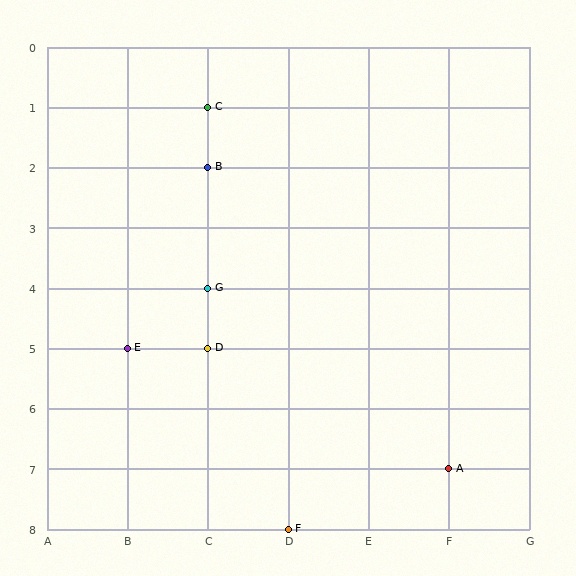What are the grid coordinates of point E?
Point E is at grid coordinates (B, 5).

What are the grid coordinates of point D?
Point D is at grid coordinates (C, 5).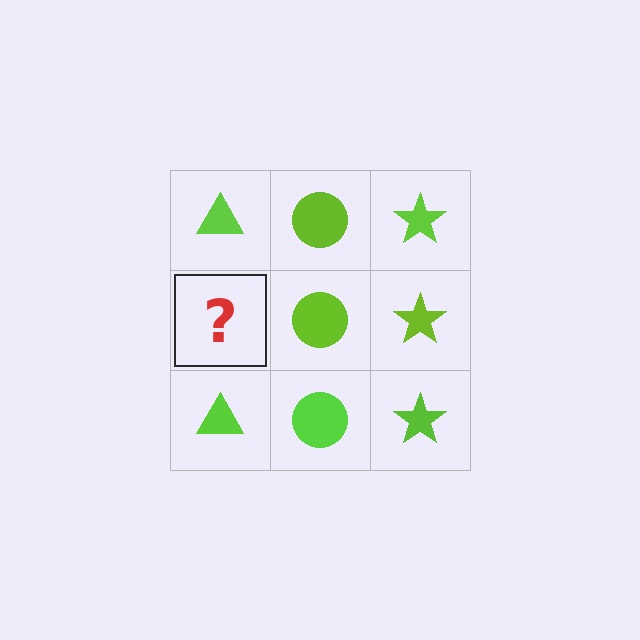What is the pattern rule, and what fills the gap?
The rule is that each column has a consistent shape. The gap should be filled with a lime triangle.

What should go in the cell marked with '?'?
The missing cell should contain a lime triangle.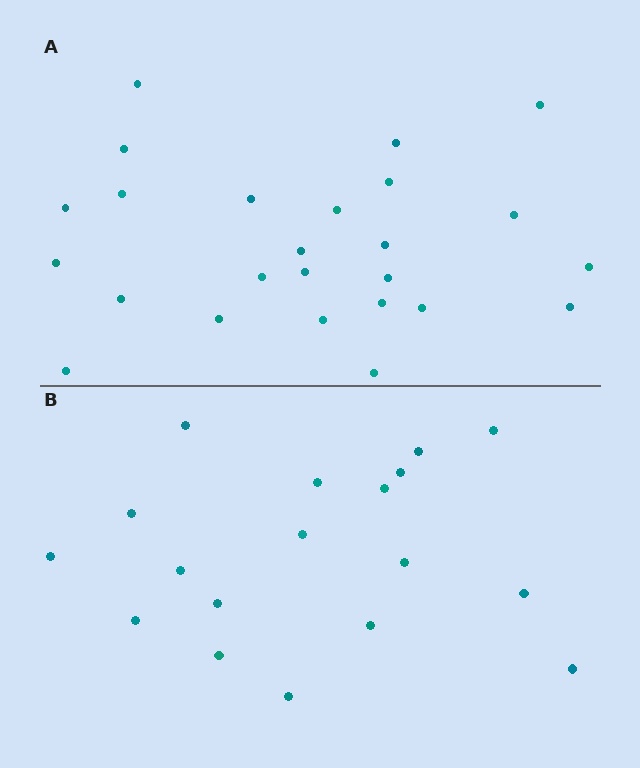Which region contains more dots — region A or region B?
Region A (the top region) has more dots.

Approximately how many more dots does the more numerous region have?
Region A has roughly 8 or so more dots than region B.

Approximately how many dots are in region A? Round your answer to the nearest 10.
About 20 dots. (The exact count is 25, which rounds to 20.)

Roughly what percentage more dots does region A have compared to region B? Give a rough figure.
About 40% more.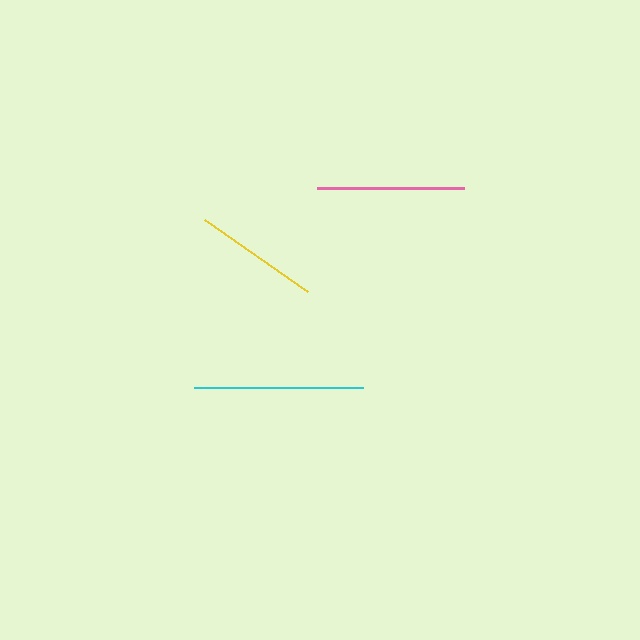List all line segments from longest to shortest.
From longest to shortest: cyan, pink, yellow.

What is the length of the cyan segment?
The cyan segment is approximately 169 pixels long.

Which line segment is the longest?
The cyan line is the longest at approximately 169 pixels.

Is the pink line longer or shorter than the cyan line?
The cyan line is longer than the pink line.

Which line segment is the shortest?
The yellow line is the shortest at approximately 126 pixels.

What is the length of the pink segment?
The pink segment is approximately 148 pixels long.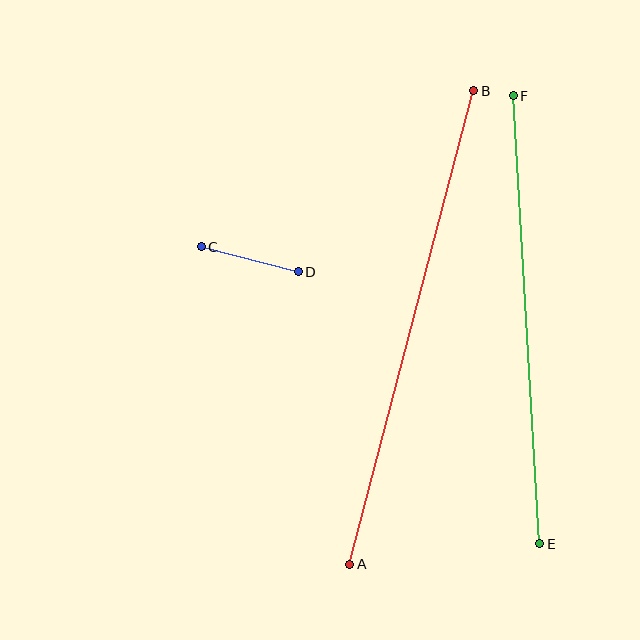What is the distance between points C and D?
The distance is approximately 100 pixels.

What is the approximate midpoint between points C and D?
The midpoint is at approximately (250, 259) pixels.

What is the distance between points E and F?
The distance is approximately 449 pixels.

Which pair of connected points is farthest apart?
Points A and B are farthest apart.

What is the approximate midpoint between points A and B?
The midpoint is at approximately (412, 328) pixels.